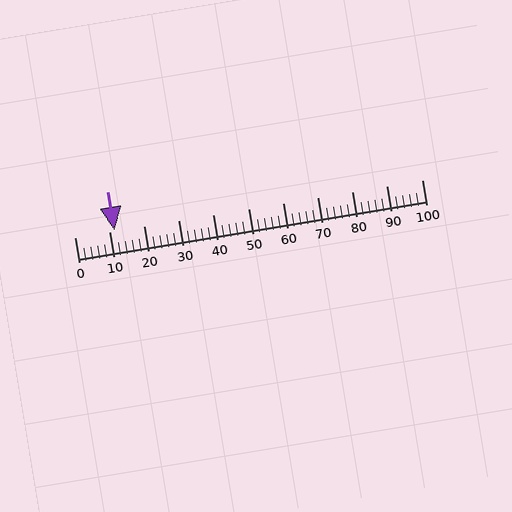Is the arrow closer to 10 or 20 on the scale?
The arrow is closer to 10.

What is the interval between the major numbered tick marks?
The major tick marks are spaced 10 units apart.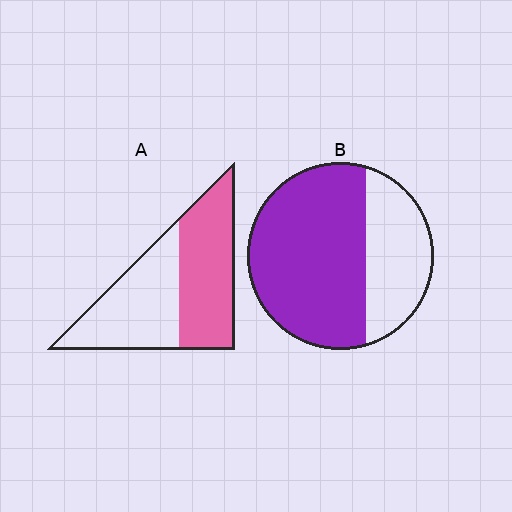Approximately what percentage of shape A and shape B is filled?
A is approximately 50% and B is approximately 65%.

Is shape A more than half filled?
Roughly half.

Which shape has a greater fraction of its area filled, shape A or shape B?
Shape B.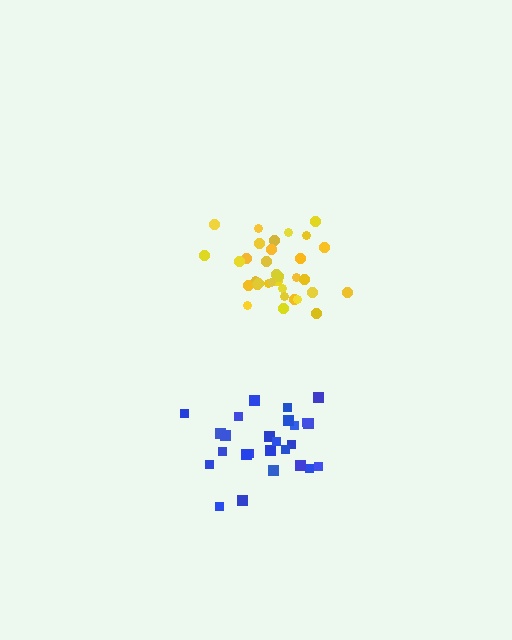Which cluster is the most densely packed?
Yellow.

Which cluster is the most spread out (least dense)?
Blue.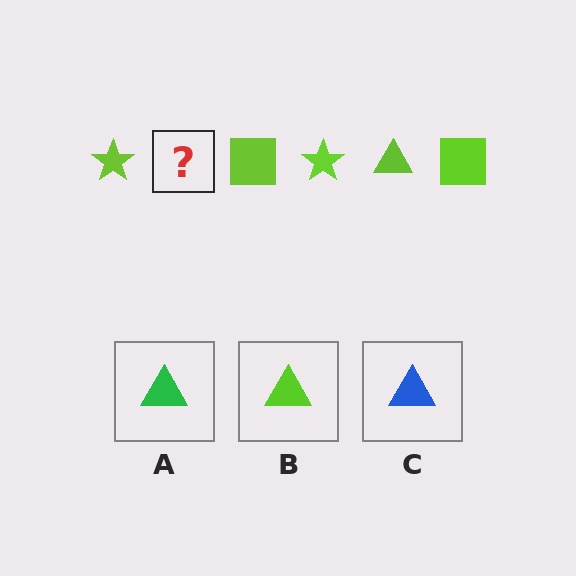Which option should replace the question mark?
Option B.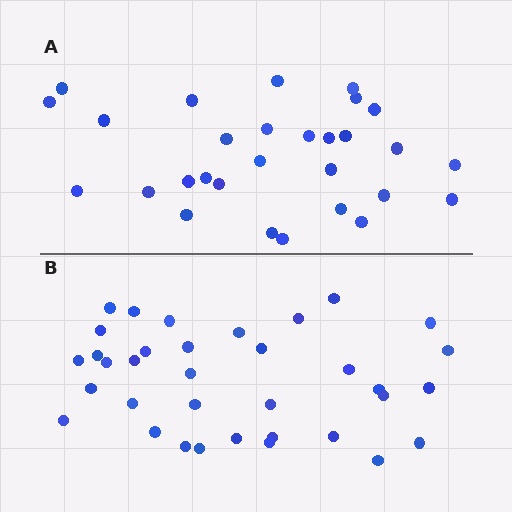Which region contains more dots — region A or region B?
Region B (the bottom region) has more dots.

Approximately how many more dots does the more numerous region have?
Region B has about 6 more dots than region A.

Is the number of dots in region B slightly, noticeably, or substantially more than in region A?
Region B has only slightly more — the two regions are fairly close. The ratio is roughly 1.2 to 1.